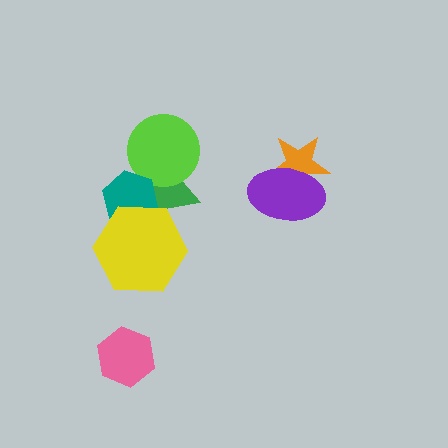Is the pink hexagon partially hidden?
No, no other shape covers it.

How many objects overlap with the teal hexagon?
2 objects overlap with the teal hexagon.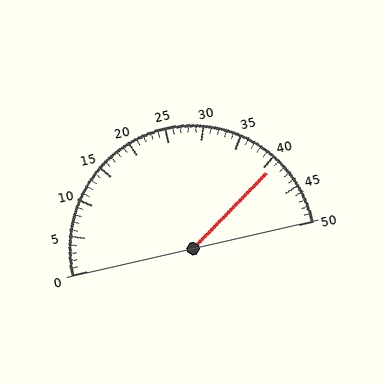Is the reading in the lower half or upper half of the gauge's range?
The reading is in the upper half of the range (0 to 50).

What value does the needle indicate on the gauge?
The needle indicates approximately 41.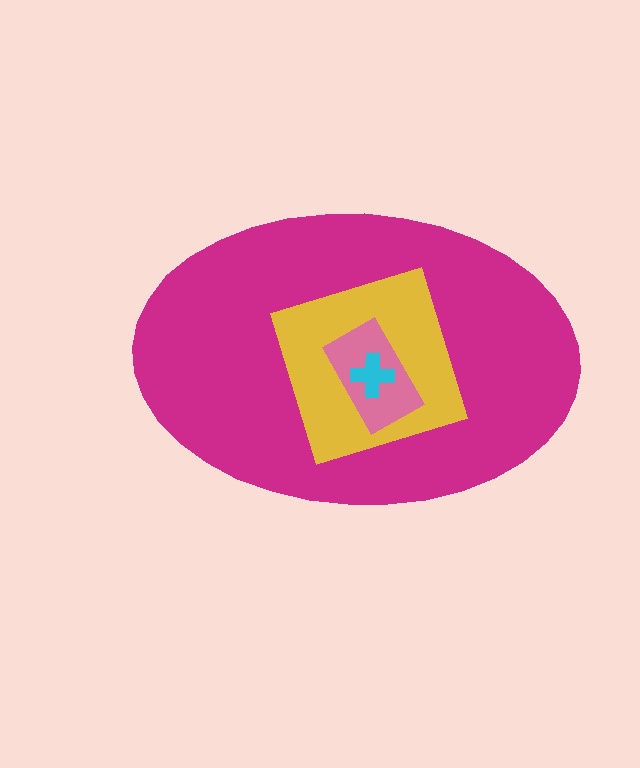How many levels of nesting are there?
4.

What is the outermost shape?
The magenta ellipse.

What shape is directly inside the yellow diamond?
The pink rectangle.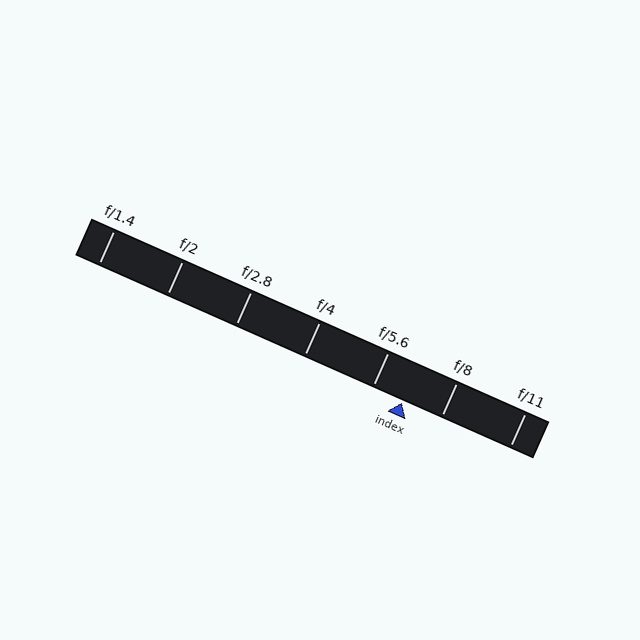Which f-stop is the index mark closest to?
The index mark is closest to f/5.6.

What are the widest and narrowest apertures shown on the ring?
The widest aperture shown is f/1.4 and the narrowest is f/11.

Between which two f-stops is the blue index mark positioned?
The index mark is between f/5.6 and f/8.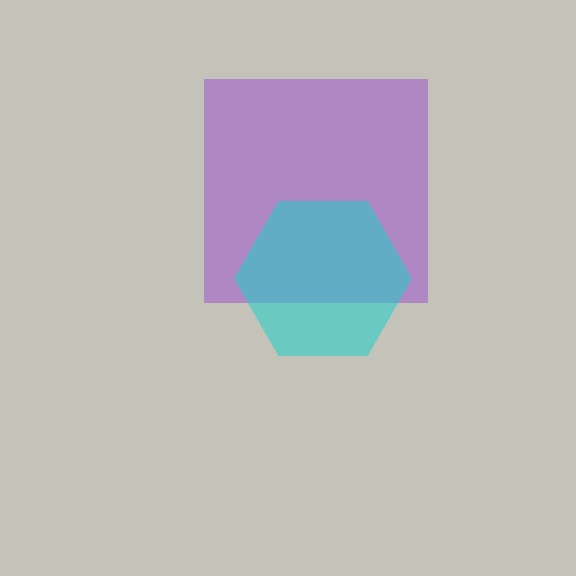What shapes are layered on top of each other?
The layered shapes are: a purple square, a cyan hexagon.